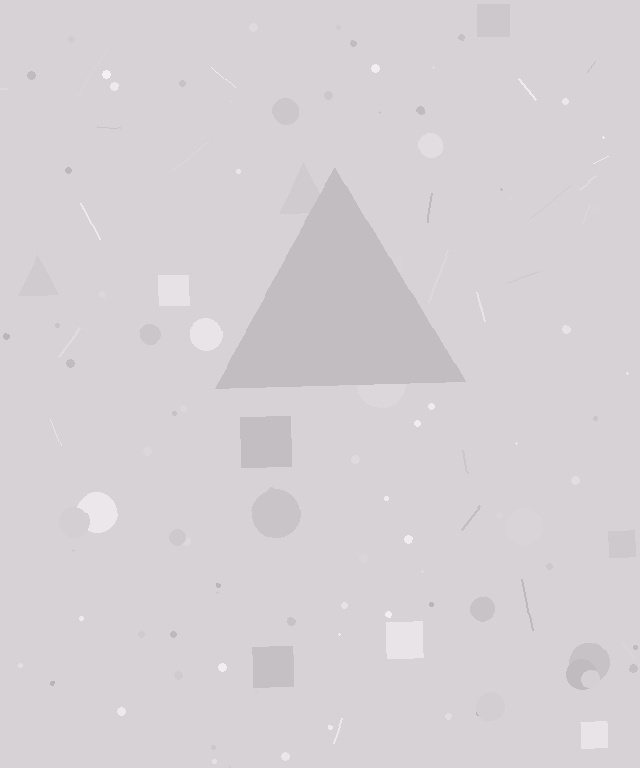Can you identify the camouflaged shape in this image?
The camouflaged shape is a triangle.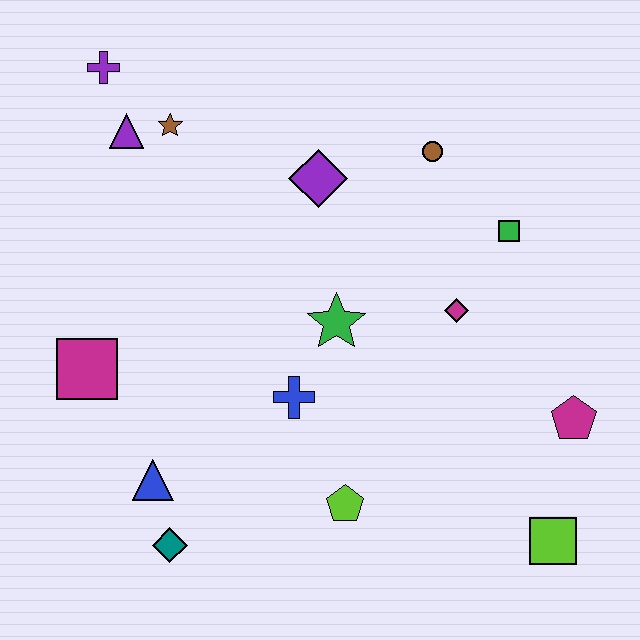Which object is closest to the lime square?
The magenta pentagon is closest to the lime square.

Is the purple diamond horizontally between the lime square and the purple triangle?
Yes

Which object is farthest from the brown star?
The lime square is farthest from the brown star.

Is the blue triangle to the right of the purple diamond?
No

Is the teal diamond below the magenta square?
Yes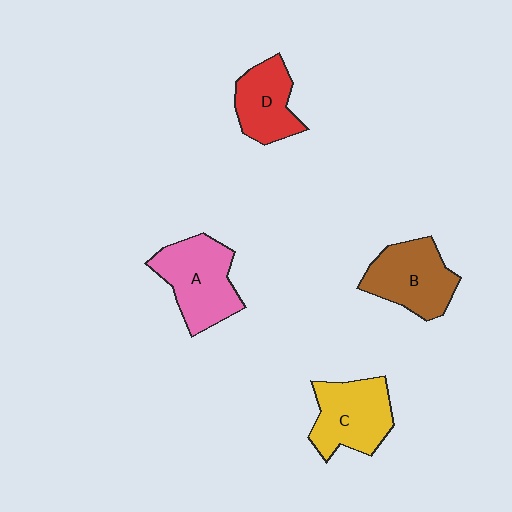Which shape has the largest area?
Shape A (pink).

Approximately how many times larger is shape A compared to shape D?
Approximately 1.4 times.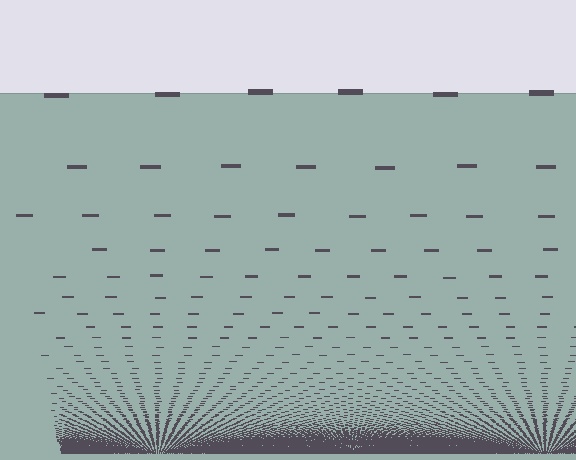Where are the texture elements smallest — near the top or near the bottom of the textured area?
Near the bottom.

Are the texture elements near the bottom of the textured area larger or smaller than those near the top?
Smaller. The gradient is inverted — elements near the bottom are smaller and denser.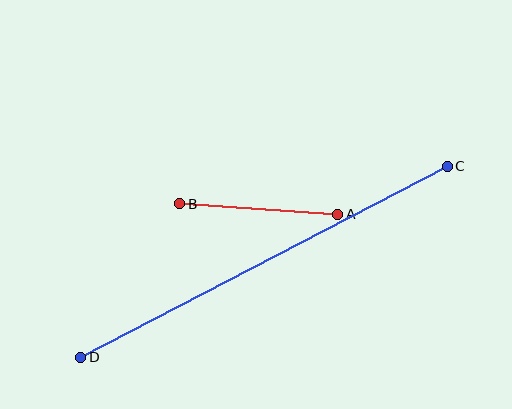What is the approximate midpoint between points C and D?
The midpoint is at approximately (264, 262) pixels.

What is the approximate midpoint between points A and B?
The midpoint is at approximately (259, 209) pixels.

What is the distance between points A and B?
The distance is approximately 159 pixels.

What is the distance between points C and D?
The distance is approximately 413 pixels.